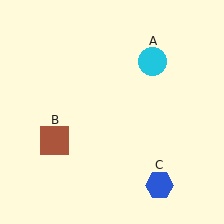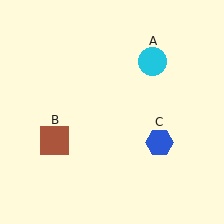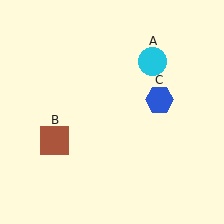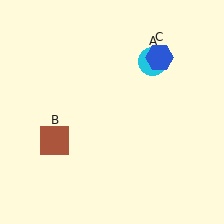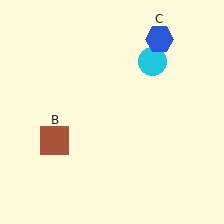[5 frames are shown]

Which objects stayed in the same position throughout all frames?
Cyan circle (object A) and brown square (object B) remained stationary.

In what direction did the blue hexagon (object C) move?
The blue hexagon (object C) moved up.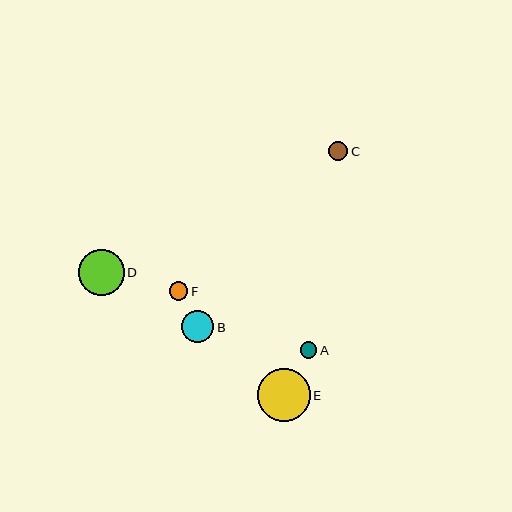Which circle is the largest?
Circle E is the largest with a size of approximately 53 pixels.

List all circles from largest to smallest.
From largest to smallest: E, D, B, C, F, A.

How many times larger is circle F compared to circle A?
Circle F is approximately 1.1 times the size of circle A.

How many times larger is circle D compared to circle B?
Circle D is approximately 1.4 times the size of circle B.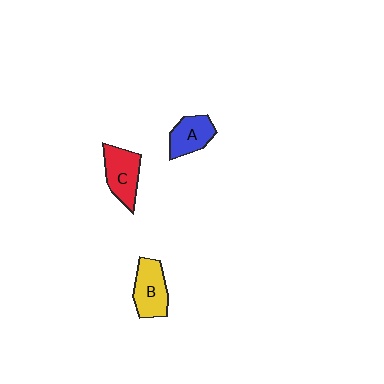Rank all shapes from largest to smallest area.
From largest to smallest: B (yellow), C (red), A (blue).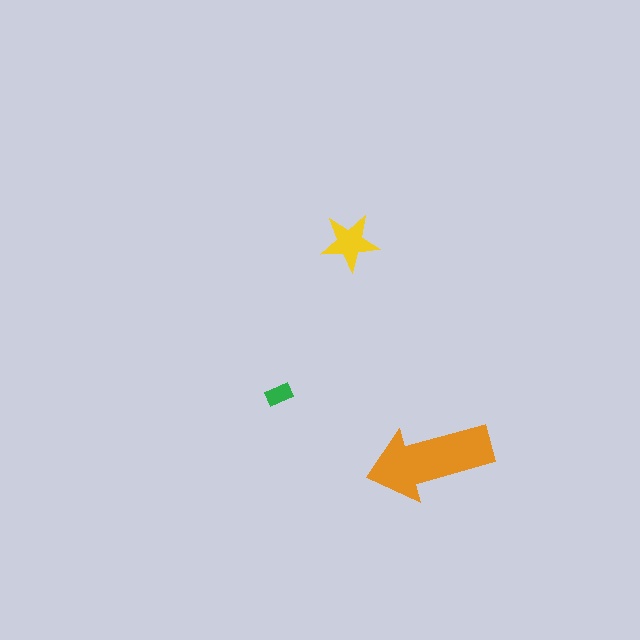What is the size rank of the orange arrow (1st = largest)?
1st.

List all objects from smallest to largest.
The green rectangle, the yellow star, the orange arrow.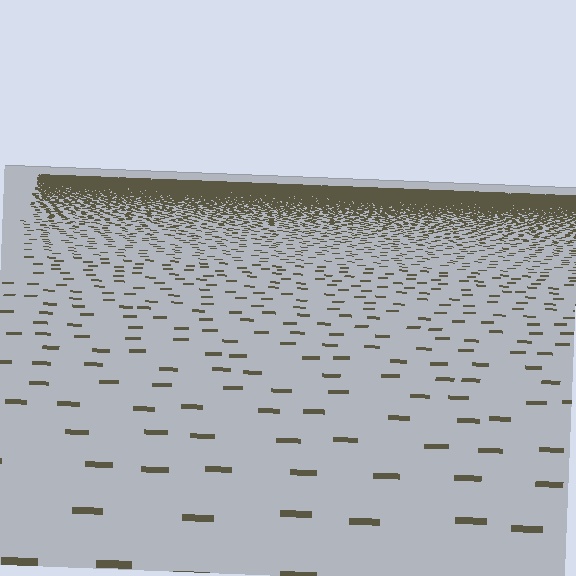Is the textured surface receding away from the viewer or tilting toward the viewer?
The surface is receding away from the viewer. Texture elements get smaller and denser toward the top.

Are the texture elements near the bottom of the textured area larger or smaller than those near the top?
Larger. Near the bottom, elements are closer to the viewer and appear at a bigger on-screen size.